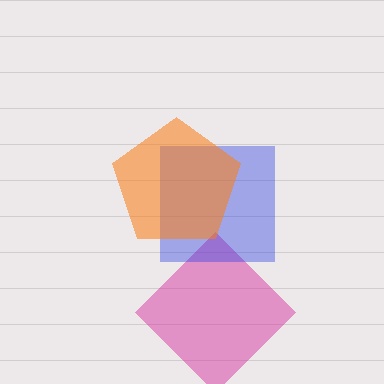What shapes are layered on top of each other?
The layered shapes are: a magenta diamond, a blue square, an orange pentagon.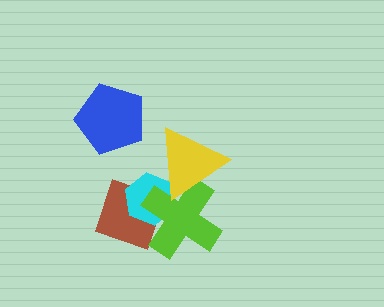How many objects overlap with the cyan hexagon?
3 objects overlap with the cyan hexagon.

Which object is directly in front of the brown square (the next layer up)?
The cyan hexagon is directly in front of the brown square.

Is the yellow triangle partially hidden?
No, no other shape covers it.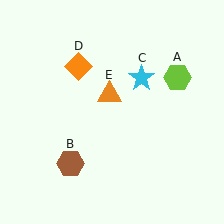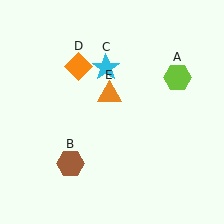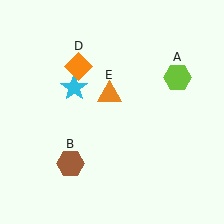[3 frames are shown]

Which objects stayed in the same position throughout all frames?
Lime hexagon (object A) and brown hexagon (object B) and orange diamond (object D) and orange triangle (object E) remained stationary.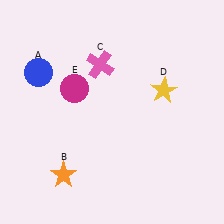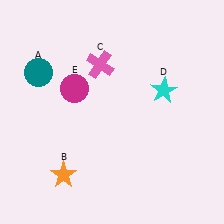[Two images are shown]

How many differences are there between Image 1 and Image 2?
There are 2 differences between the two images.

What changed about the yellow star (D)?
In Image 1, D is yellow. In Image 2, it changed to cyan.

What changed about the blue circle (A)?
In Image 1, A is blue. In Image 2, it changed to teal.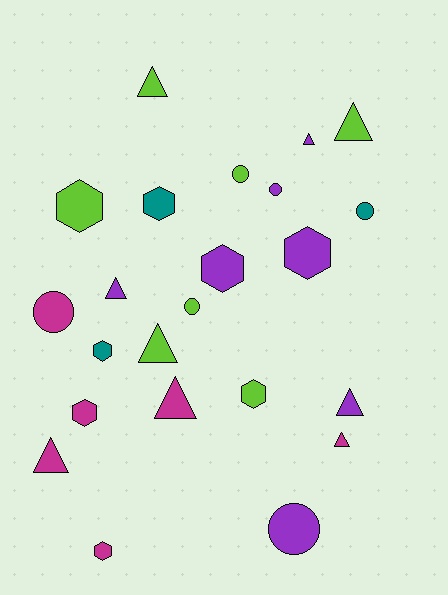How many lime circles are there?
There are 2 lime circles.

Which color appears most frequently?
Purple, with 7 objects.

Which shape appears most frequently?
Triangle, with 9 objects.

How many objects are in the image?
There are 23 objects.